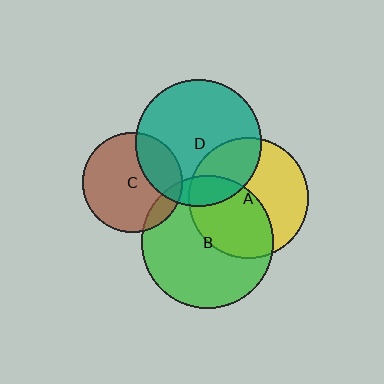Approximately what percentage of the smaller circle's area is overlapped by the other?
Approximately 30%.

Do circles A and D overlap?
Yes.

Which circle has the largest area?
Circle B (green).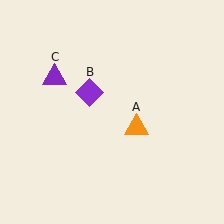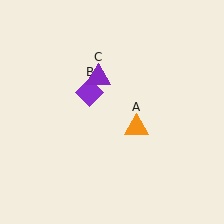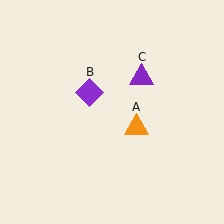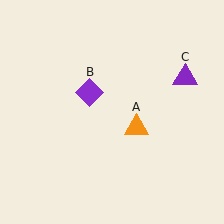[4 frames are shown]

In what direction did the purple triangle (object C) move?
The purple triangle (object C) moved right.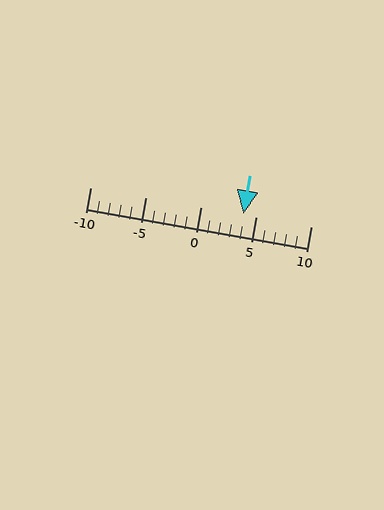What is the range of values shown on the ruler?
The ruler shows values from -10 to 10.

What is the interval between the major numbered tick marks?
The major tick marks are spaced 5 units apart.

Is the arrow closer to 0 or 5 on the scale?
The arrow is closer to 5.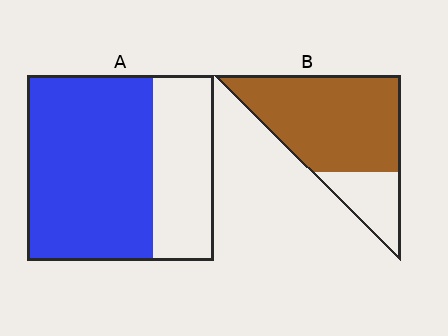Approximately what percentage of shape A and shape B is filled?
A is approximately 65% and B is approximately 75%.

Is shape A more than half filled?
Yes.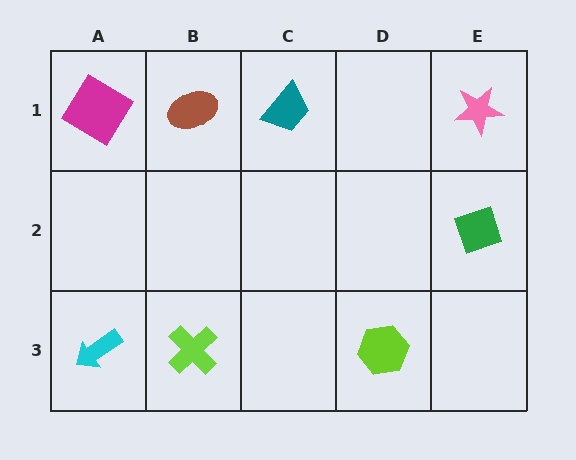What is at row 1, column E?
A pink star.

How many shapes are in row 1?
4 shapes.